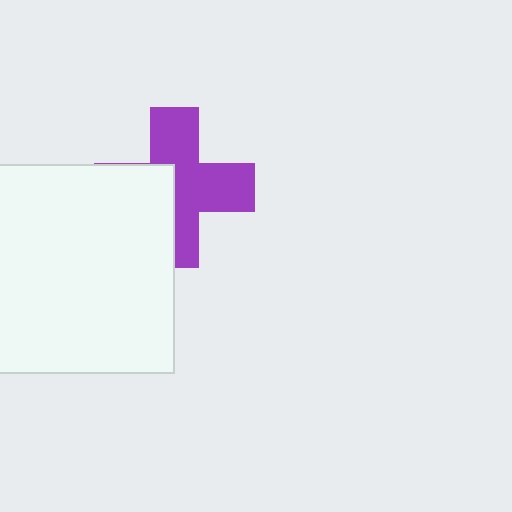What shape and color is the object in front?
The object in front is a white square.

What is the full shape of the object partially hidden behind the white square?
The partially hidden object is a purple cross.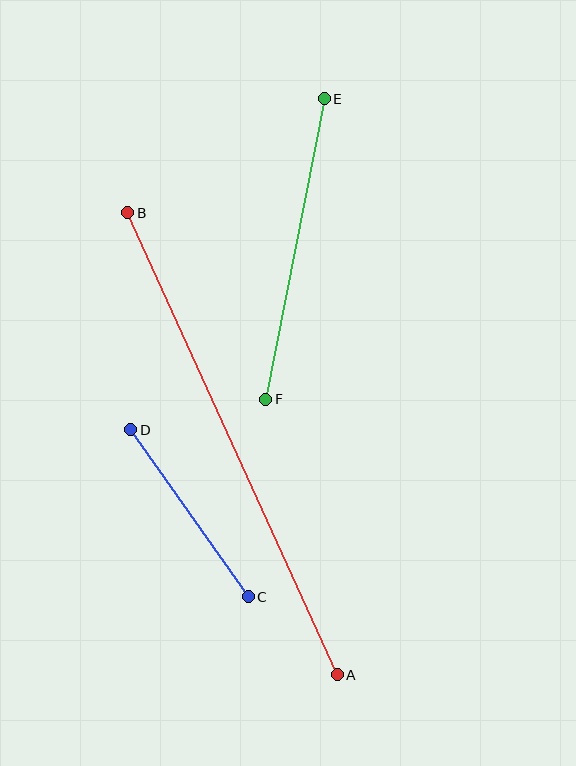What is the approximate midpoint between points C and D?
The midpoint is at approximately (189, 513) pixels.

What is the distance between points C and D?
The distance is approximately 205 pixels.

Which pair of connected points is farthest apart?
Points A and B are farthest apart.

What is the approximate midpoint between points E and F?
The midpoint is at approximately (295, 249) pixels.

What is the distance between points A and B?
The distance is approximately 507 pixels.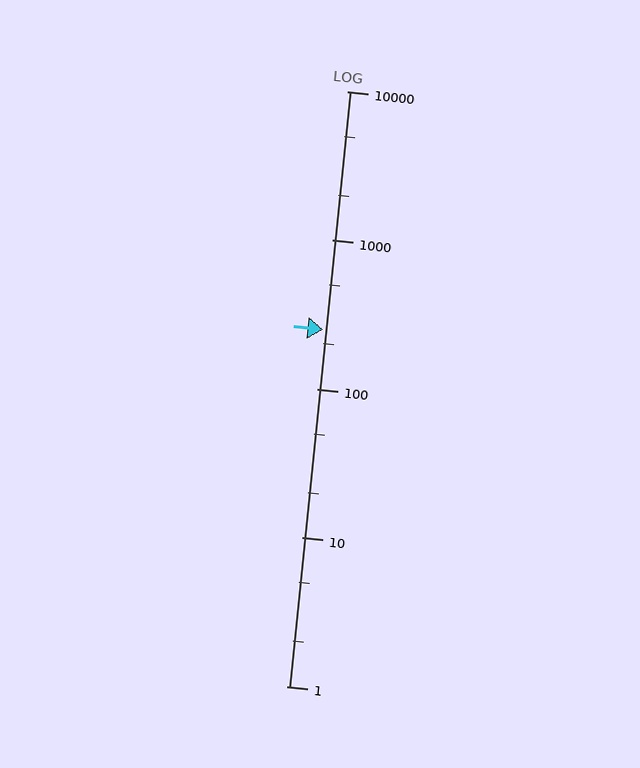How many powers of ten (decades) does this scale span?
The scale spans 4 decades, from 1 to 10000.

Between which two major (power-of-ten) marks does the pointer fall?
The pointer is between 100 and 1000.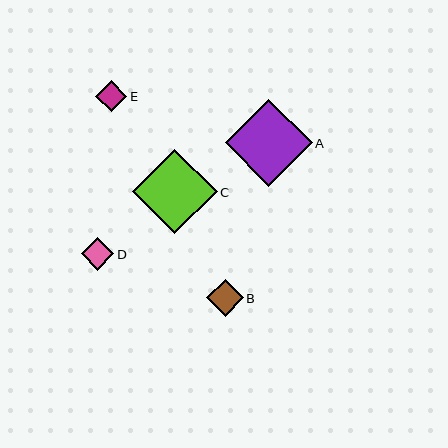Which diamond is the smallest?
Diamond E is the smallest with a size of approximately 31 pixels.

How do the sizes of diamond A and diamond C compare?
Diamond A and diamond C are approximately the same size.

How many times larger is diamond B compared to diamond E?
Diamond B is approximately 1.2 times the size of diamond E.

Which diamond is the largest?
Diamond A is the largest with a size of approximately 87 pixels.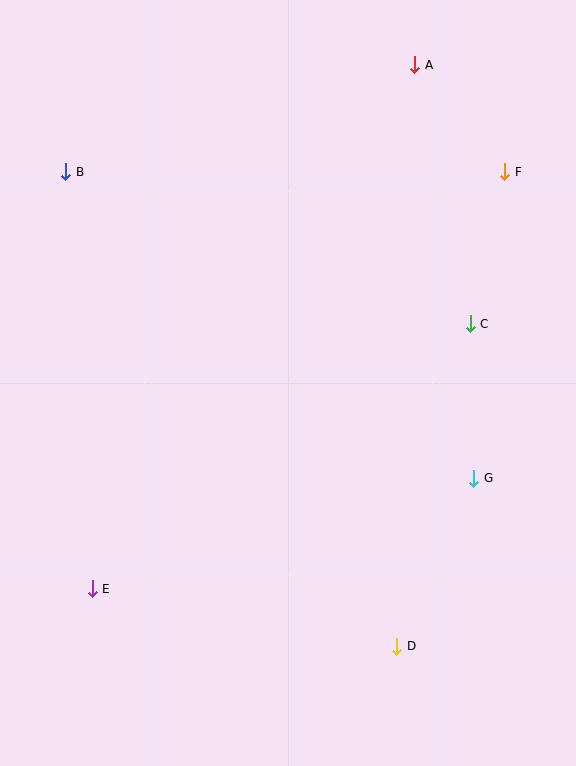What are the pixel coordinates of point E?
Point E is at (92, 589).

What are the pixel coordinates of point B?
Point B is at (66, 172).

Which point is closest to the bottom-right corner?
Point D is closest to the bottom-right corner.